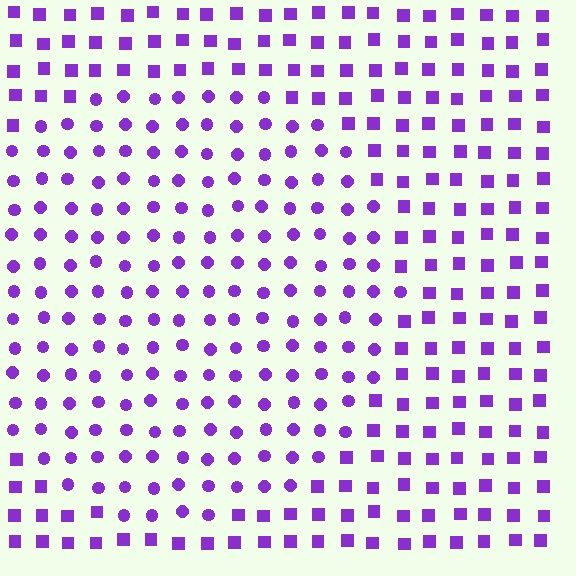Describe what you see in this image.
The image is filled with small purple elements arranged in a uniform grid. A circle-shaped region contains circles, while the surrounding area contains squares. The boundary is defined purely by the change in element shape.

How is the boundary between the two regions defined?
The boundary is defined by a change in element shape: circles inside vs. squares outside. All elements share the same color and spacing.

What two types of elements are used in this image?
The image uses circles inside the circle region and squares outside it.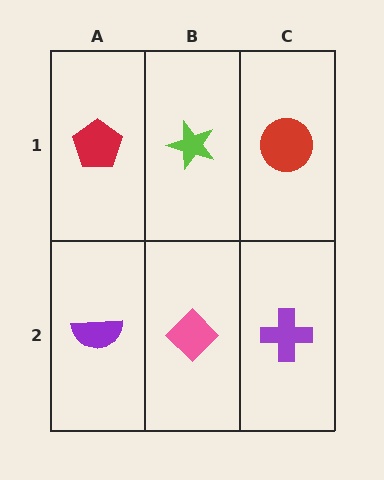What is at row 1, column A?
A red pentagon.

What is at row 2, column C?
A purple cross.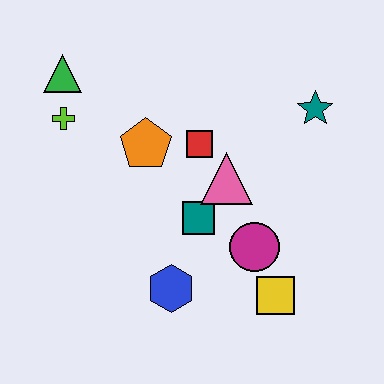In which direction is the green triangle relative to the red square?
The green triangle is to the left of the red square.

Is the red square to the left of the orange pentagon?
No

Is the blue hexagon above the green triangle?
No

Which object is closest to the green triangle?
The lime cross is closest to the green triangle.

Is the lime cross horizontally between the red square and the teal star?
No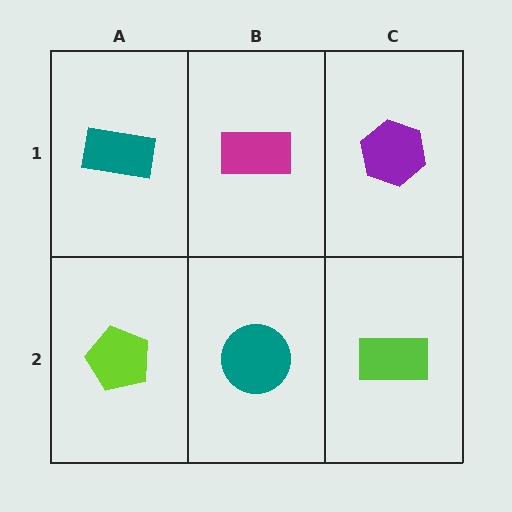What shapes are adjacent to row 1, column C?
A lime rectangle (row 2, column C), a magenta rectangle (row 1, column B).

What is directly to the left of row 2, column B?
A lime pentagon.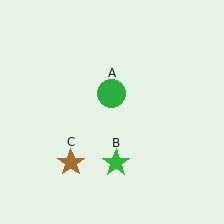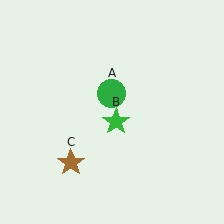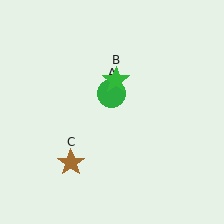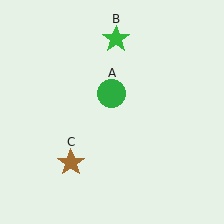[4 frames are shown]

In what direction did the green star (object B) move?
The green star (object B) moved up.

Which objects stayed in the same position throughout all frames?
Green circle (object A) and brown star (object C) remained stationary.